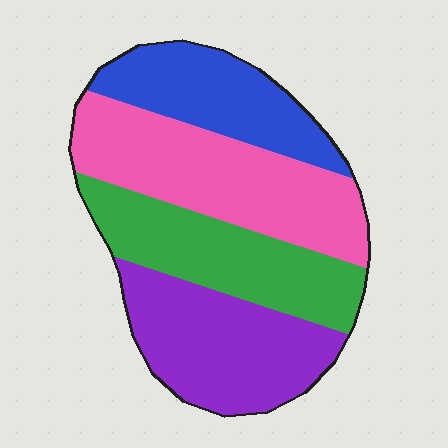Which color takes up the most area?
Pink, at roughly 30%.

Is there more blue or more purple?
Purple.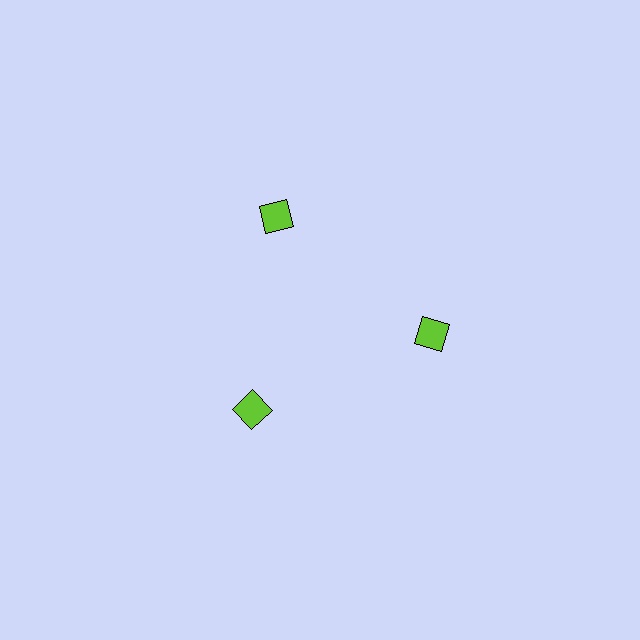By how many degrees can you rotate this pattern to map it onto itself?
The pattern maps onto itself every 120 degrees of rotation.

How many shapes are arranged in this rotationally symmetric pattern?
There are 3 shapes, arranged in 3 groups of 1.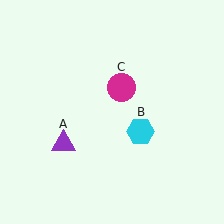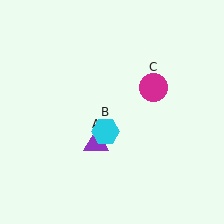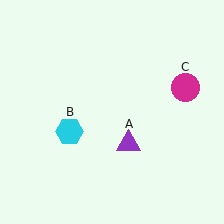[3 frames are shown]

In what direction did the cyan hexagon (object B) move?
The cyan hexagon (object B) moved left.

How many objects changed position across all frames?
3 objects changed position: purple triangle (object A), cyan hexagon (object B), magenta circle (object C).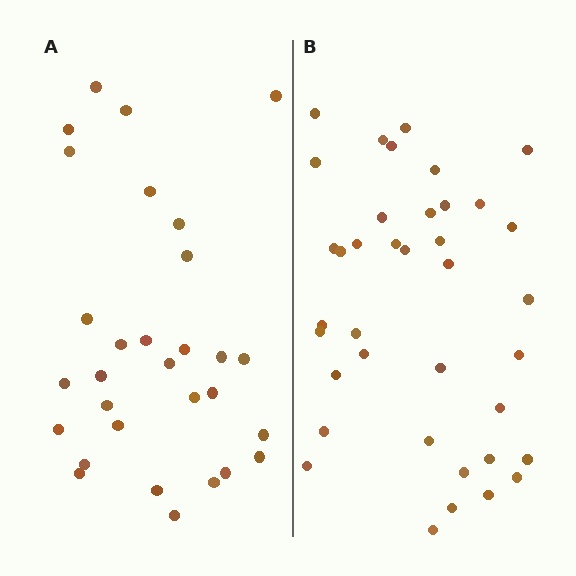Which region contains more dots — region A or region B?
Region B (the right region) has more dots.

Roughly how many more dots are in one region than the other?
Region B has roughly 8 or so more dots than region A.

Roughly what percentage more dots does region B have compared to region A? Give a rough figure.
About 25% more.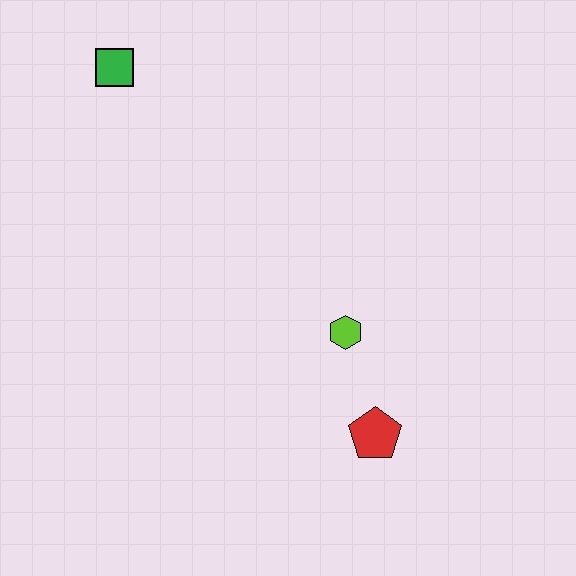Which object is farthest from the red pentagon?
The green square is farthest from the red pentagon.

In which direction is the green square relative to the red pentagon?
The green square is above the red pentagon.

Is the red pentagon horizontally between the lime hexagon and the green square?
No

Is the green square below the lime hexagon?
No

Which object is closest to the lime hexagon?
The red pentagon is closest to the lime hexagon.